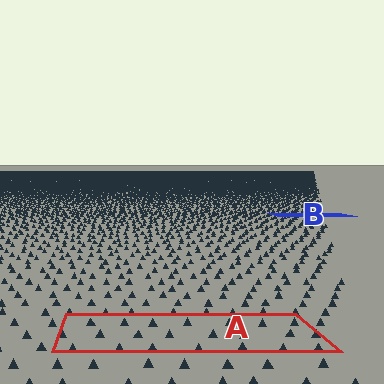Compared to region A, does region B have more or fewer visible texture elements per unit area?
Region B has more texture elements per unit area — they are packed more densely because it is farther away.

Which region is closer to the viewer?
Region A is closer. The texture elements there are larger and more spread out.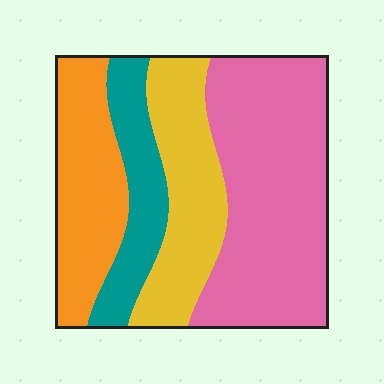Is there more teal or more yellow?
Yellow.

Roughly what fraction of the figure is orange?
Orange covers 21% of the figure.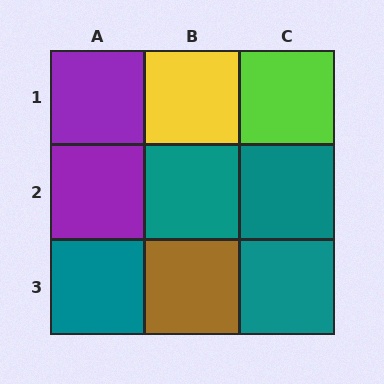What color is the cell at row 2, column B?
Teal.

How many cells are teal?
4 cells are teal.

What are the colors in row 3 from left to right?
Teal, brown, teal.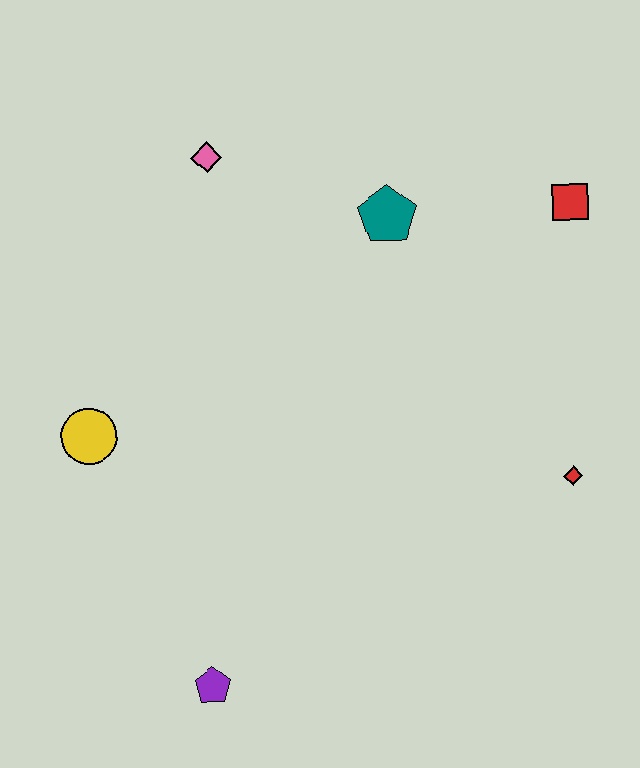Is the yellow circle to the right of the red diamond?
No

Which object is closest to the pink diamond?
The teal pentagon is closest to the pink diamond.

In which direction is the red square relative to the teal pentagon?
The red square is to the right of the teal pentagon.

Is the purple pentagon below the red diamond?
Yes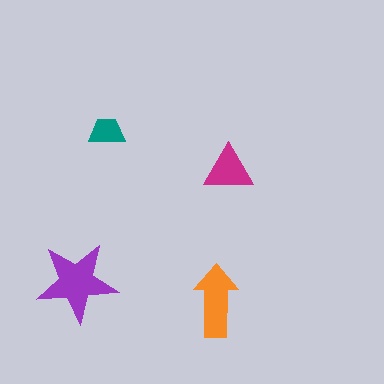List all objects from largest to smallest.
The purple star, the orange arrow, the magenta triangle, the teal trapezoid.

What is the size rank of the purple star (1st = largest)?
1st.